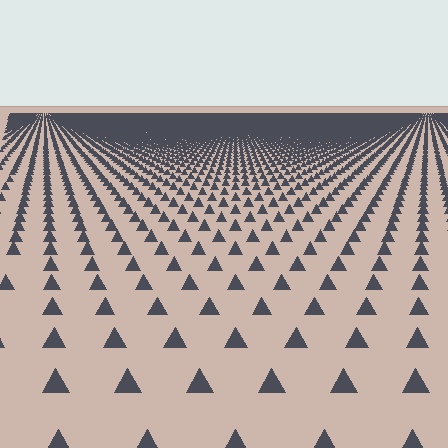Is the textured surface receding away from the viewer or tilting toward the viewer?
The surface is receding away from the viewer. Texture elements get smaller and denser toward the top.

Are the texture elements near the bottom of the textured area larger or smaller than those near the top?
Larger. Near the bottom, elements are closer to the viewer and appear at a bigger on-screen size.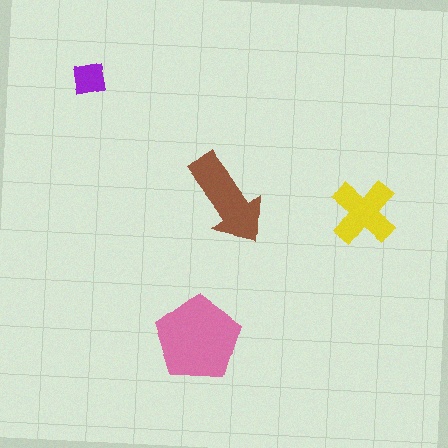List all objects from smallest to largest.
The purple square, the yellow cross, the brown arrow, the pink pentagon.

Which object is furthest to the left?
The purple square is leftmost.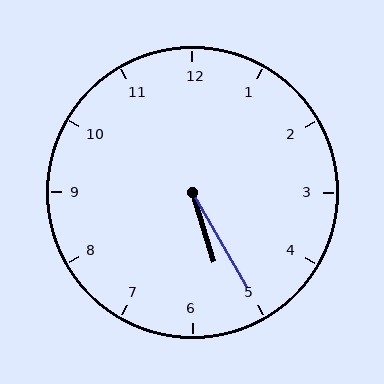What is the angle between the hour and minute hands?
Approximately 12 degrees.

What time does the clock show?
5:25.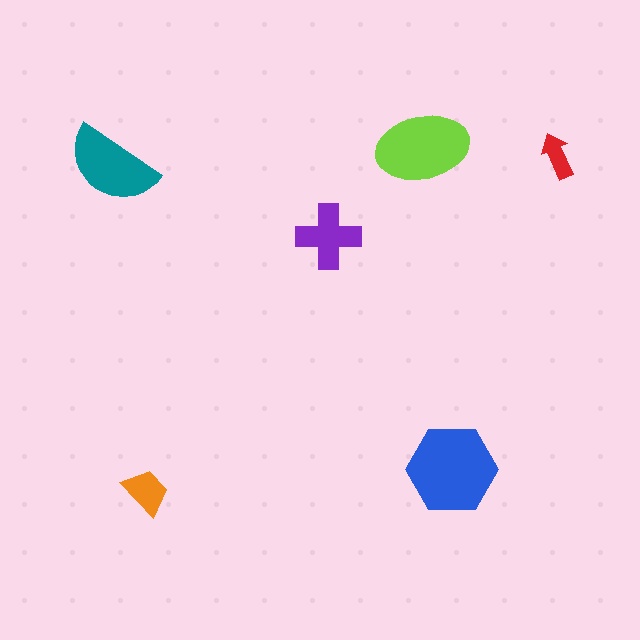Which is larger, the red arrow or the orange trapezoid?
The orange trapezoid.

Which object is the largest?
The blue hexagon.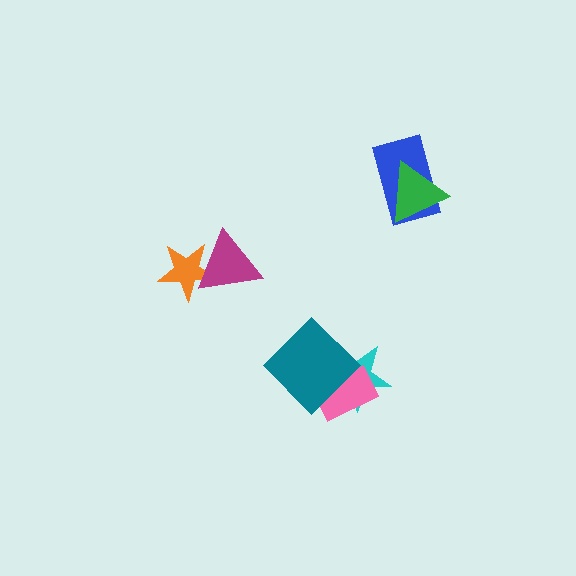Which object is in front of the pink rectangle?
The teal diamond is in front of the pink rectangle.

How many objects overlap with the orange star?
1 object overlaps with the orange star.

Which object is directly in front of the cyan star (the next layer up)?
The pink rectangle is directly in front of the cyan star.